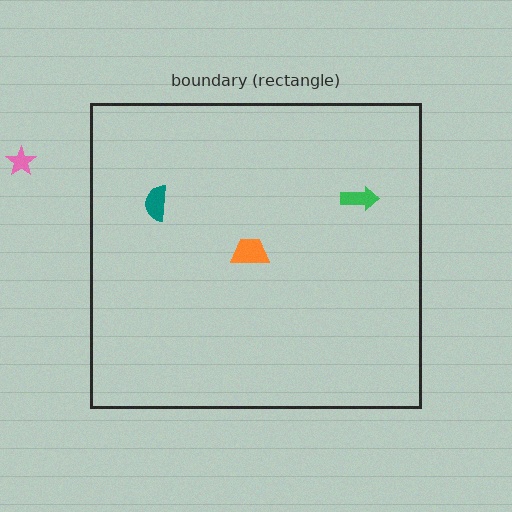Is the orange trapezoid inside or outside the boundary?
Inside.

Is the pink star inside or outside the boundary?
Outside.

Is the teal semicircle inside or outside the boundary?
Inside.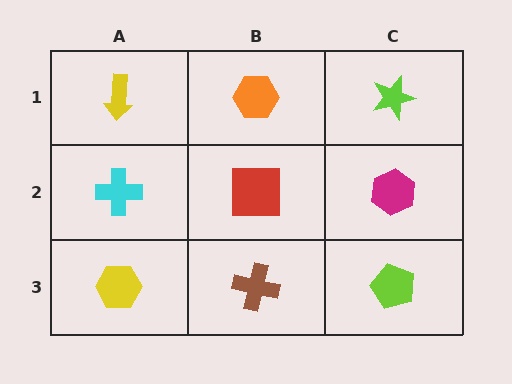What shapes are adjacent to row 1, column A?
A cyan cross (row 2, column A), an orange hexagon (row 1, column B).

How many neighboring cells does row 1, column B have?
3.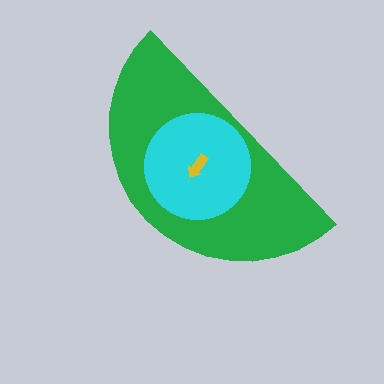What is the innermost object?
The yellow arrow.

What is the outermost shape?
The green semicircle.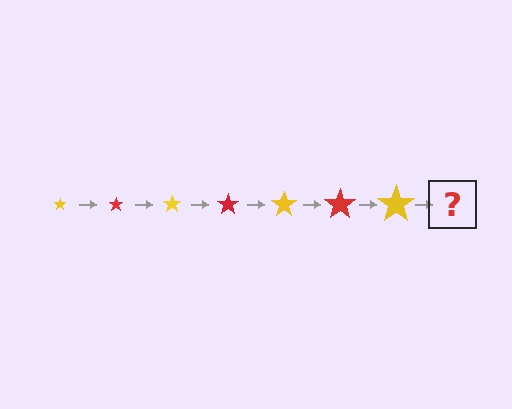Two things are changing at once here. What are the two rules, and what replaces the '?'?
The two rules are that the star grows larger each step and the color cycles through yellow and red. The '?' should be a red star, larger than the previous one.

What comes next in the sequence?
The next element should be a red star, larger than the previous one.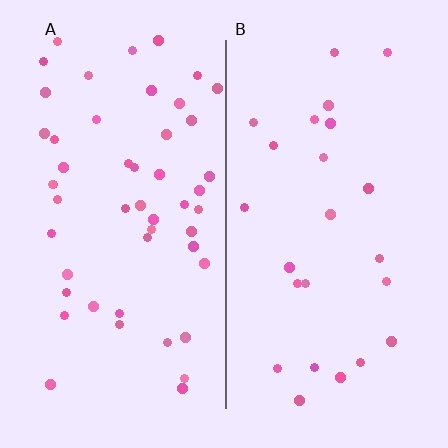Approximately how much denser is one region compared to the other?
Approximately 2.1× — region A over region B.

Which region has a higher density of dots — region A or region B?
A (the left).